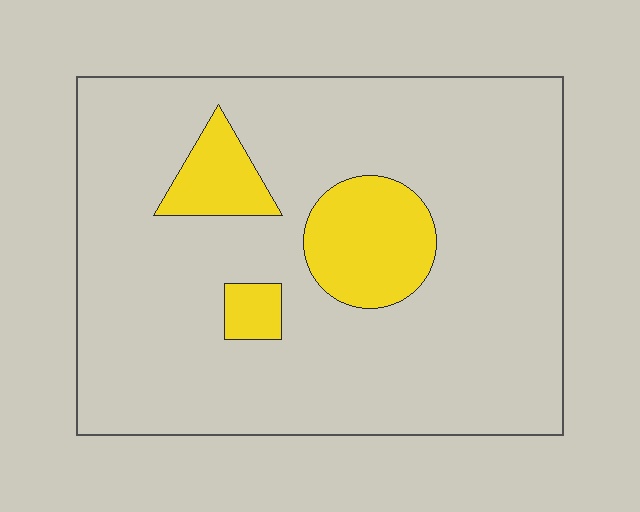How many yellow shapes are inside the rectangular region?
3.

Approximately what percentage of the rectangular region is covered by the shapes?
Approximately 15%.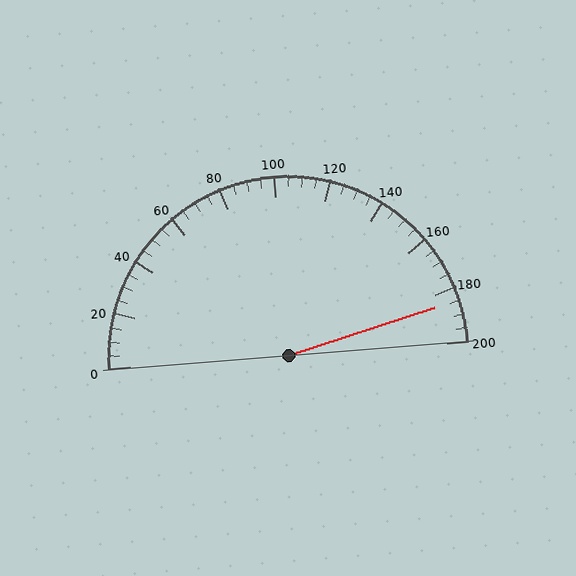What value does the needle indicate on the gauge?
The needle indicates approximately 185.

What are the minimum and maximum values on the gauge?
The gauge ranges from 0 to 200.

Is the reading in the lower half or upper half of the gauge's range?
The reading is in the upper half of the range (0 to 200).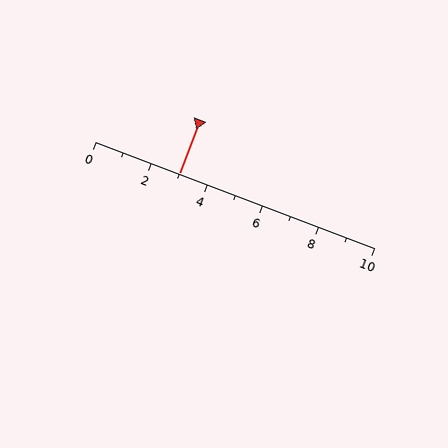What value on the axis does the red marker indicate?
The marker indicates approximately 3.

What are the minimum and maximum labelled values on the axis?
The axis runs from 0 to 10.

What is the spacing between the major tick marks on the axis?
The major ticks are spaced 2 apart.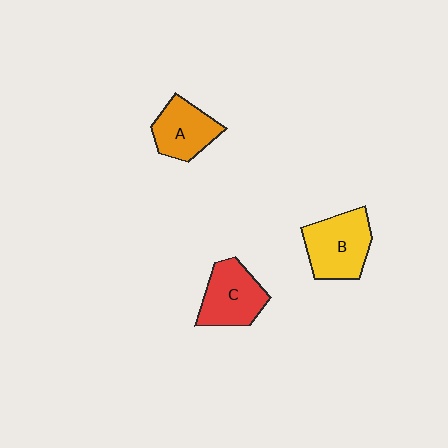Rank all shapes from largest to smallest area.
From largest to smallest: B (yellow), C (red), A (orange).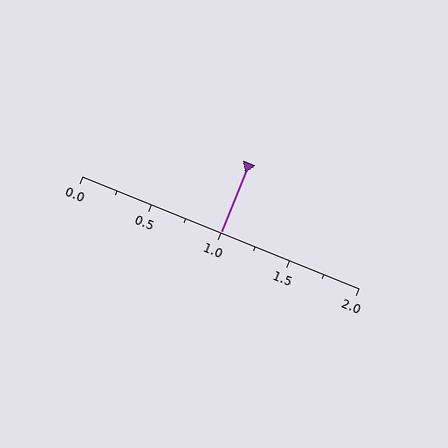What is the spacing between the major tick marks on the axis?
The major ticks are spaced 0.5 apart.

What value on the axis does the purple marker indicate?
The marker indicates approximately 1.